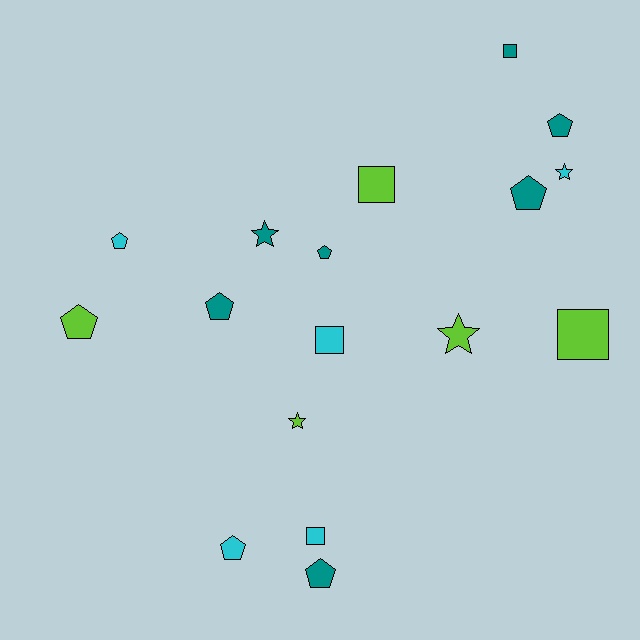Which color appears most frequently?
Teal, with 7 objects.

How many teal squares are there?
There is 1 teal square.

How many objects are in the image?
There are 17 objects.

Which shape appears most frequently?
Pentagon, with 8 objects.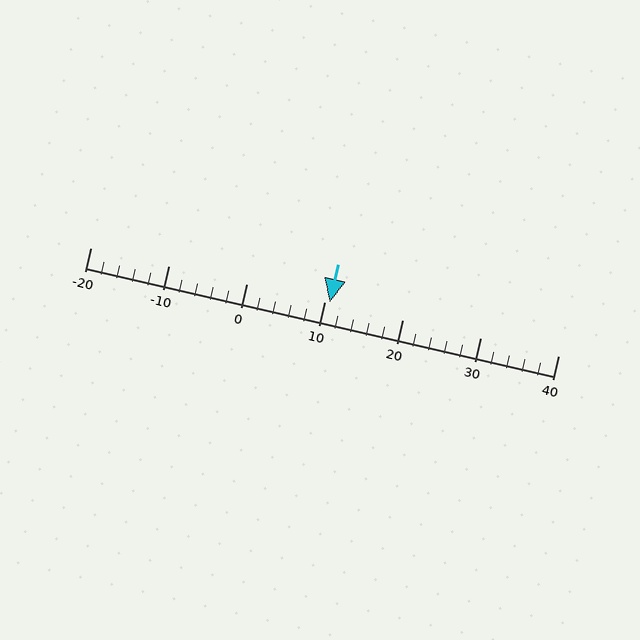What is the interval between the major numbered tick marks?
The major tick marks are spaced 10 units apart.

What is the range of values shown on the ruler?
The ruler shows values from -20 to 40.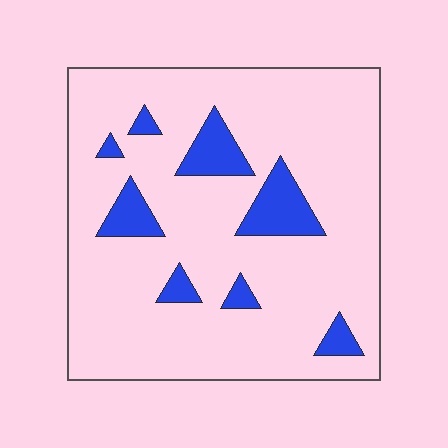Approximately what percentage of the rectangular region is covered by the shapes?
Approximately 15%.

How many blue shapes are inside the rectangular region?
8.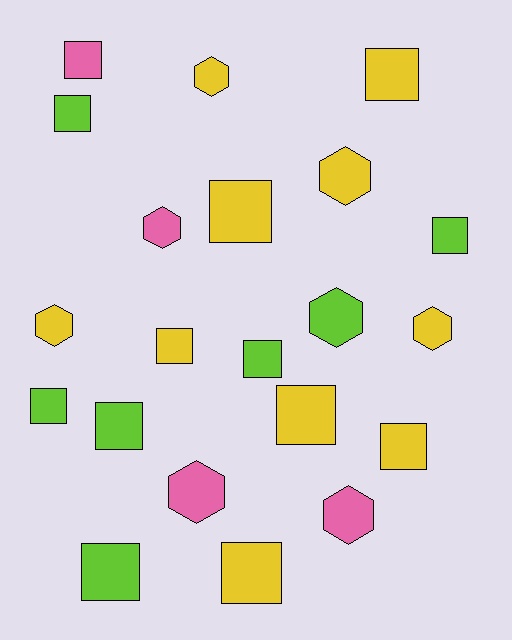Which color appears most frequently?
Yellow, with 10 objects.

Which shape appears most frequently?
Square, with 13 objects.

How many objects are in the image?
There are 21 objects.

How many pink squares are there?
There is 1 pink square.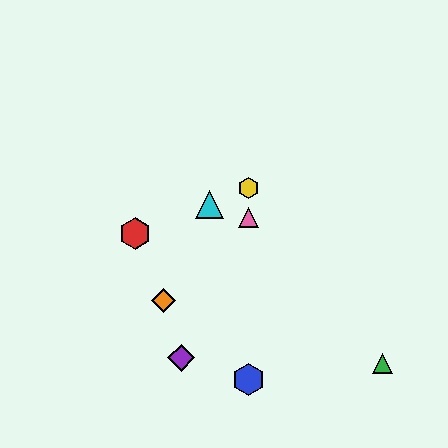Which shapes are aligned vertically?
The blue hexagon, the yellow hexagon, the pink triangle are aligned vertically.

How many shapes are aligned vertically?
3 shapes (the blue hexagon, the yellow hexagon, the pink triangle) are aligned vertically.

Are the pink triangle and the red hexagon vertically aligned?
No, the pink triangle is at x≈249 and the red hexagon is at x≈135.